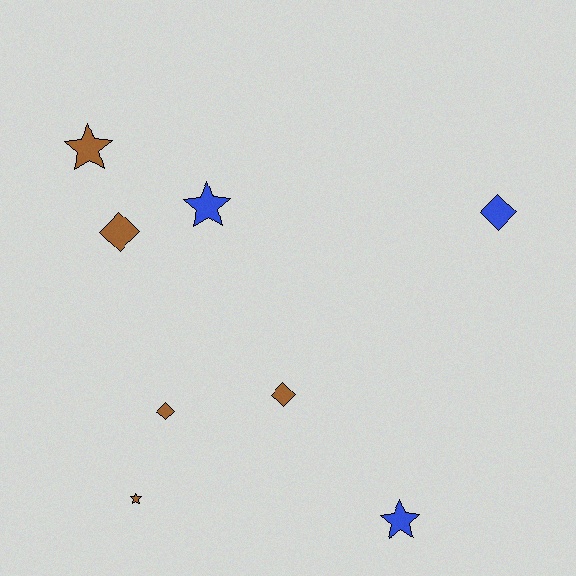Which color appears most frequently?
Brown, with 5 objects.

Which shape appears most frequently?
Star, with 4 objects.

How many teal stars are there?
There are no teal stars.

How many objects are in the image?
There are 8 objects.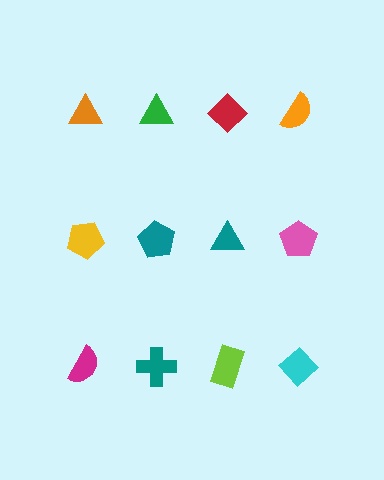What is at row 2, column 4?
A pink pentagon.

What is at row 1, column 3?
A red diamond.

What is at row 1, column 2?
A green triangle.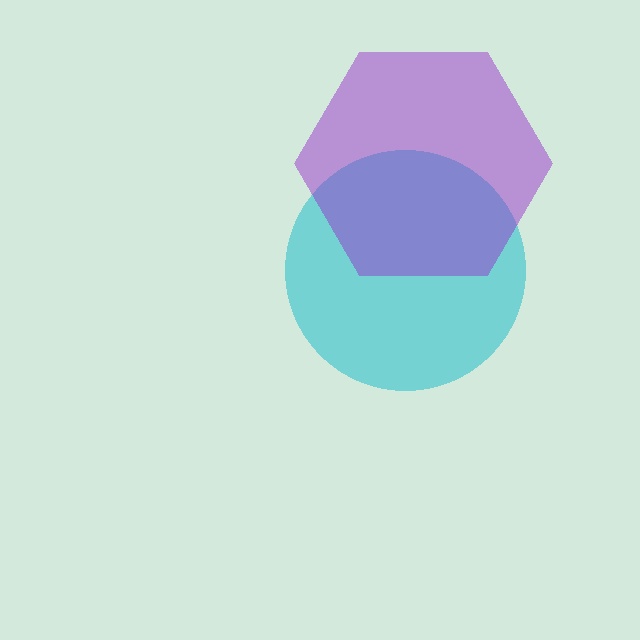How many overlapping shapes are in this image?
There are 2 overlapping shapes in the image.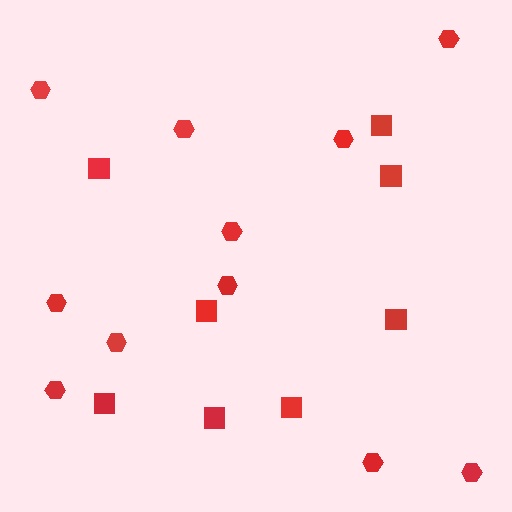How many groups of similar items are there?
There are 2 groups: one group of hexagons (11) and one group of squares (8).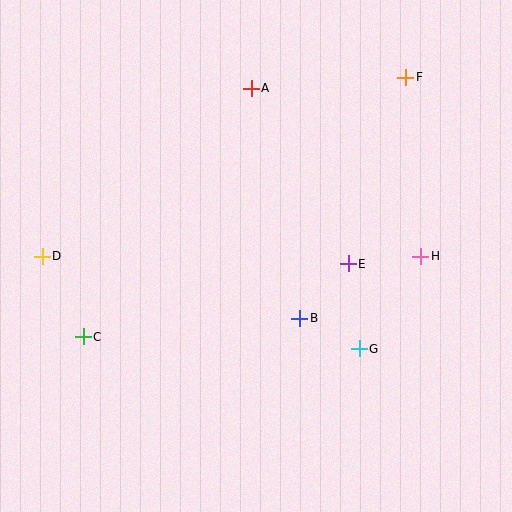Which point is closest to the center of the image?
Point B at (300, 318) is closest to the center.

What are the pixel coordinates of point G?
Point G is at (359, 349).